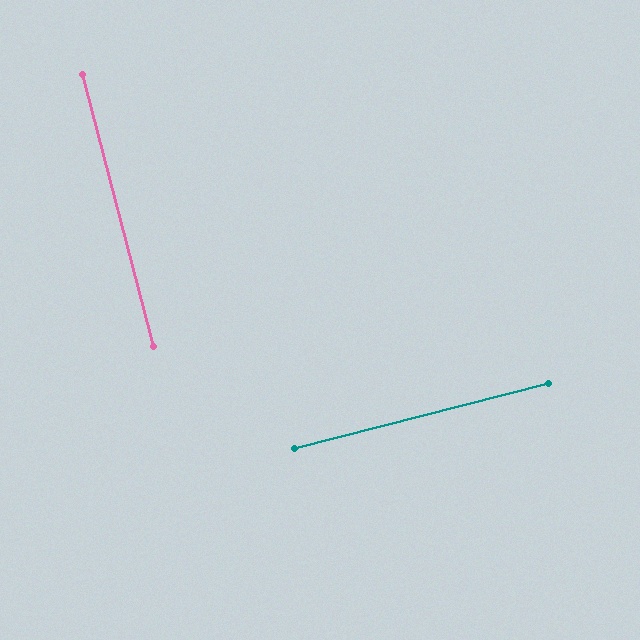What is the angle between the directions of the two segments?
Approximately 90 degrees.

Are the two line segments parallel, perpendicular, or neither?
Perpendicular — they meet at approximately 90°.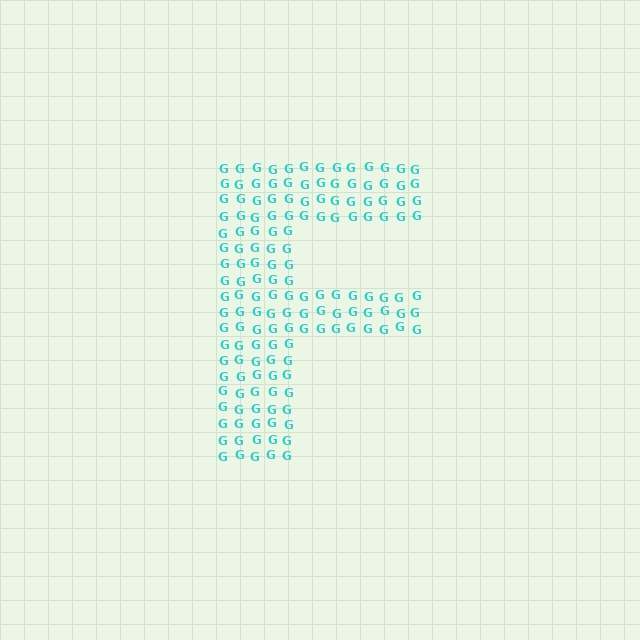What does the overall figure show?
The overall figure shows the letter F.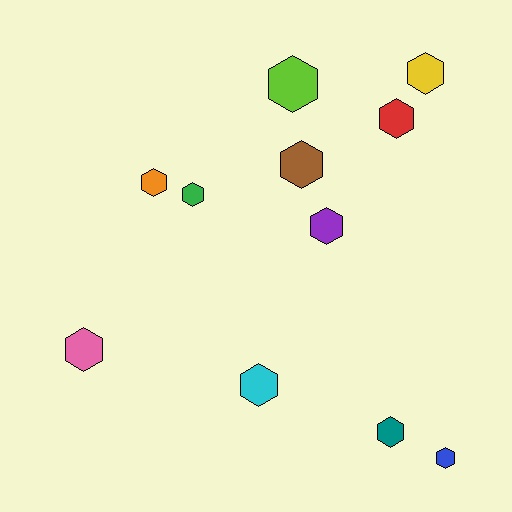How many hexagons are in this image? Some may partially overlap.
There are 11 hexagons.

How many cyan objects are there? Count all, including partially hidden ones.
There is 1 cyan object.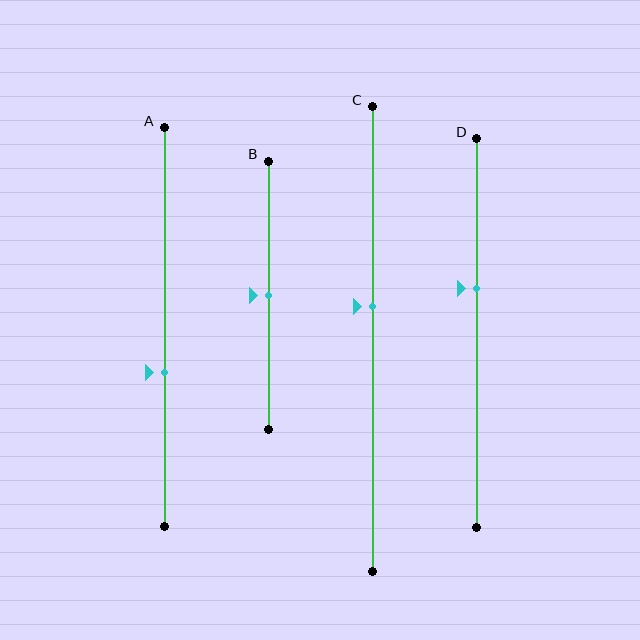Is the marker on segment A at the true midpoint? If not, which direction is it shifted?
No, the marker on segment A is shifted downward by about 11% of the segment length.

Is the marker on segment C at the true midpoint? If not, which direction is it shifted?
No, the marker on segment C is shifted upward by about 7% of the segment length.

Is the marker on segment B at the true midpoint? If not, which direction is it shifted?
Yes, the marker on segment B is at the true midpoint.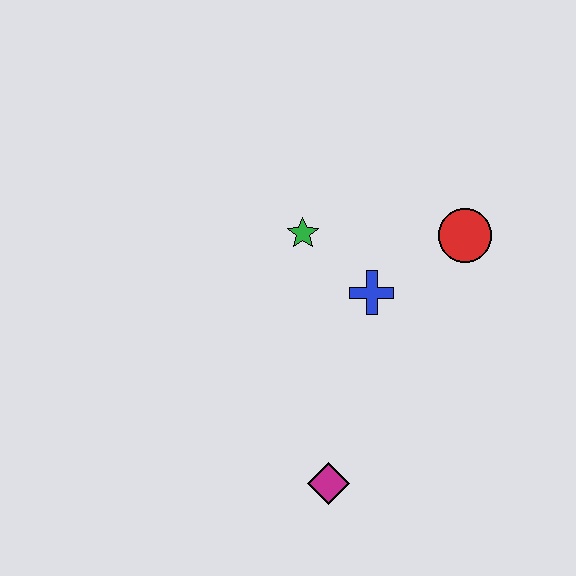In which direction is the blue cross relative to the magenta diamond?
The blue cross is above the magenta diamond.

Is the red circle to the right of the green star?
Yes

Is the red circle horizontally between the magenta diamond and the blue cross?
No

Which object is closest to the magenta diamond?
The blue cross is closest to the magenta diamond.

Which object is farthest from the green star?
The magenta diamond is farthest from the green star.